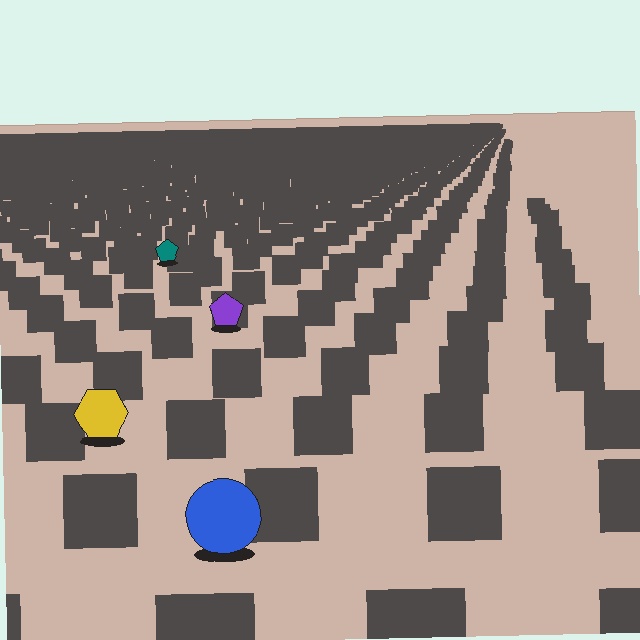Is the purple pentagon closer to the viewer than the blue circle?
No. The blue circle is closer — you can tell from the texture gradient: the ground texture is coarser near it.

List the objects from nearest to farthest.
From nearest to farthest: the blue circle, the yellow hexagon, the purple pentagon, the teal pentagon.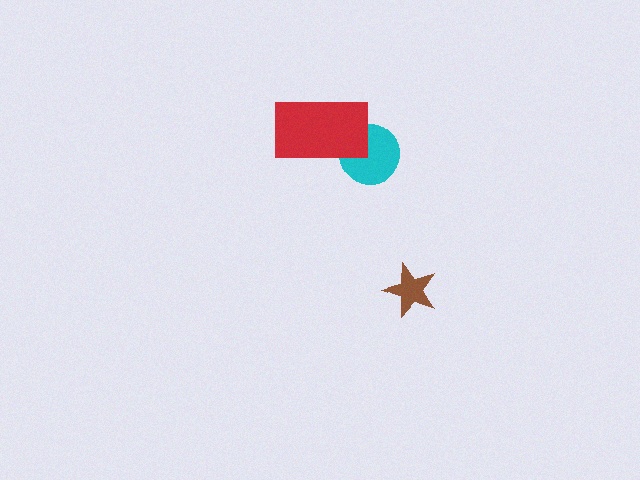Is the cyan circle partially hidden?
Yes, it is partially covered by another shape.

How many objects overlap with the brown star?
0 objects overlap with the brown star.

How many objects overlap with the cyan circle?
1 object overlaps with the cyan circle.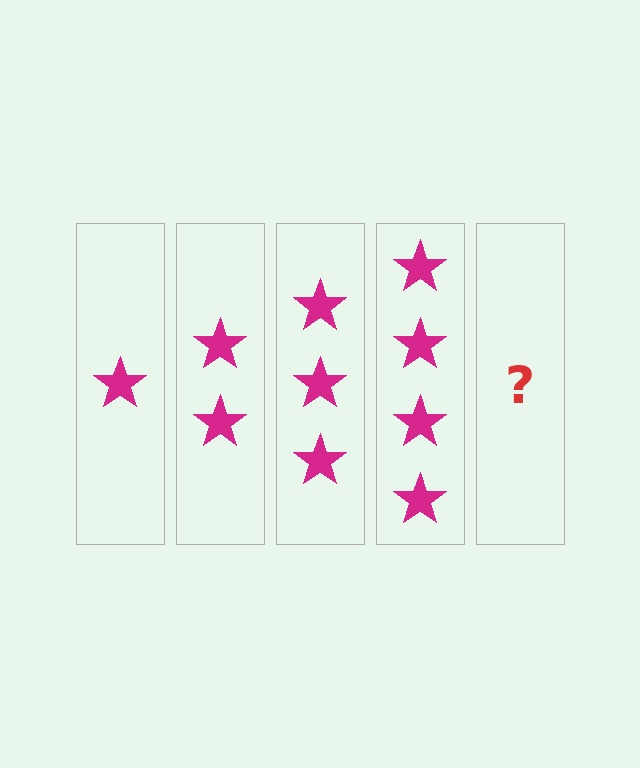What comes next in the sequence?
The next element should be 5 stars.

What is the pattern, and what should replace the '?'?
The pattern is that each step adds one more star. The '?' should be 5 stars.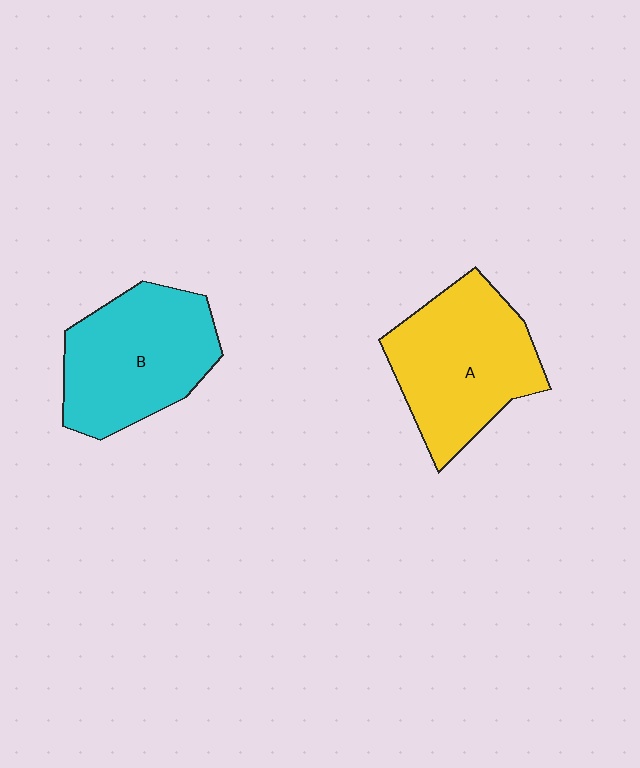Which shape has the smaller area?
Shape B (cyan).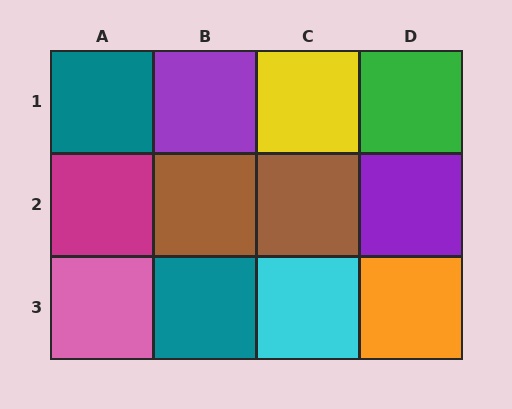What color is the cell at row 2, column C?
Brown.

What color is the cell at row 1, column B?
Purple.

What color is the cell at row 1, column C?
Yellow.